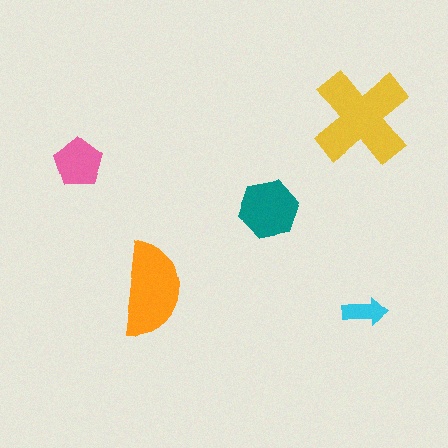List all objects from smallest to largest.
The cyan arrow, the pink pentagon, the teal hexagon, the orange semicircle, the yellow cross.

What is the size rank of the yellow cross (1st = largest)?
1st.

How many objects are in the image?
There are 5 objects in the image.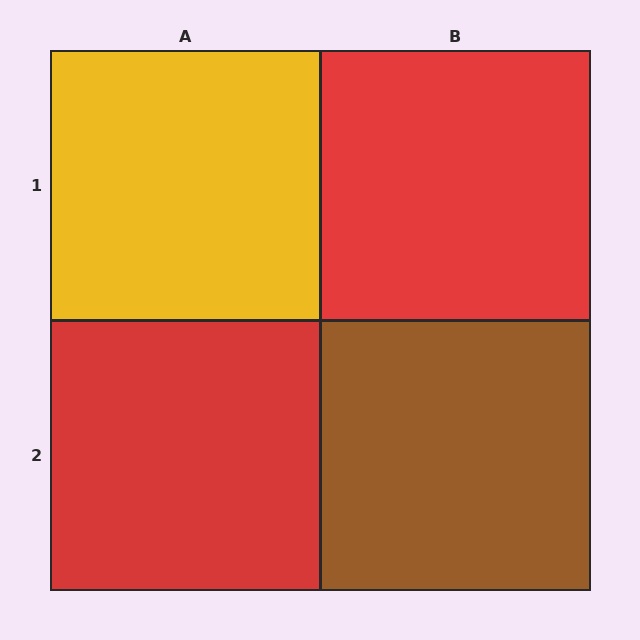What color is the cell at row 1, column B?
Red.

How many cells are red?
2 cells are red.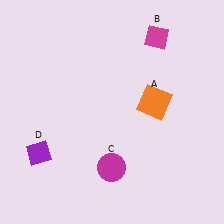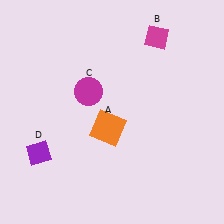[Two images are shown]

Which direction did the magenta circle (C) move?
The magenta circle (C) moved up.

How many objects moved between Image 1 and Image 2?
2 objects moved between the two images.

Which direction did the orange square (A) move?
The orange square (A) moved left.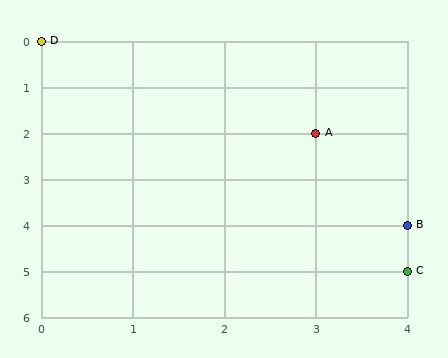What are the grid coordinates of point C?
Point C is at grid coordinates (4, 5).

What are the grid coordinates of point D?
Point D is at grid coordinates (0, 0).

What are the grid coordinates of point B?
Point B is at grid coordinates (4, 4).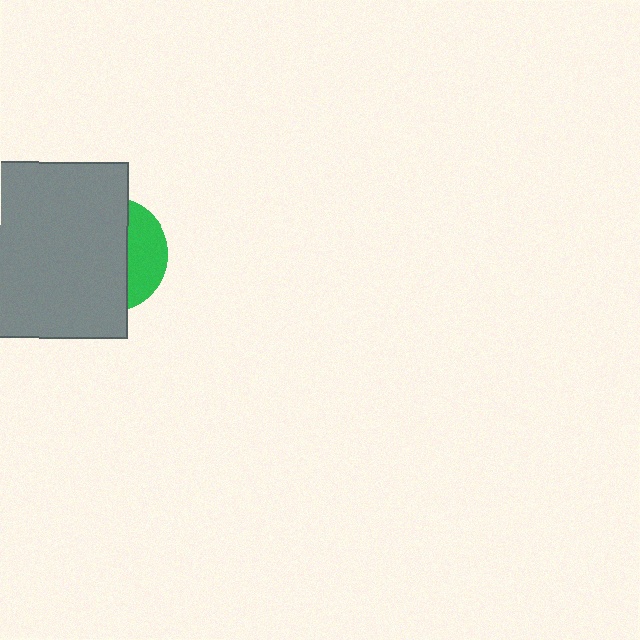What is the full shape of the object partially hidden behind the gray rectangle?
The partially hidden object is a green circle.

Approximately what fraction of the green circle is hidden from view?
Roughly 68% of the green circle is hidden behind the gray rectangle.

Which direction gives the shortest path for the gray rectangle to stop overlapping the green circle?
Moving left gives the shortest separation.